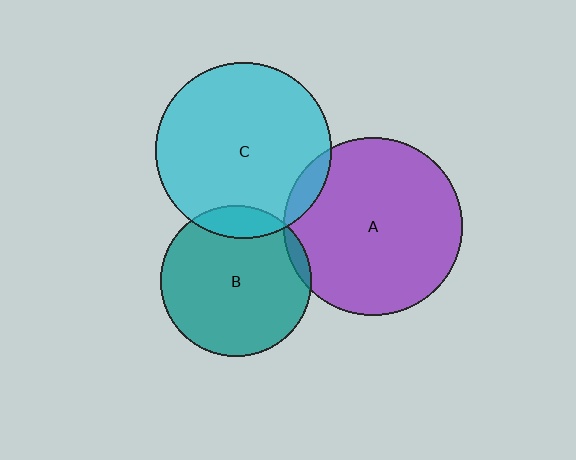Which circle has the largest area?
Circle A (purple).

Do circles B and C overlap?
Yes.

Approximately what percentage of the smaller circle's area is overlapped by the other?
Approximately 10%.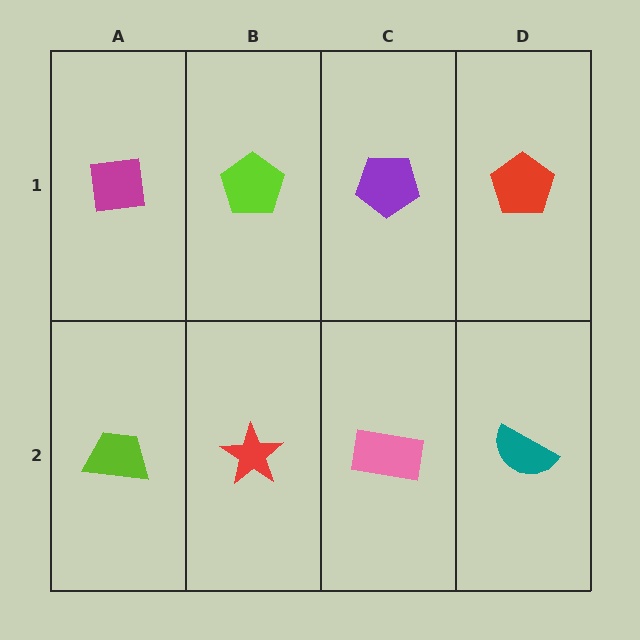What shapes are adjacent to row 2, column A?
A magenta square (row 1, column A), a red star (row 2, column B).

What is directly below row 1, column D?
A teal semicircle.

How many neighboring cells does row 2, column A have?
2.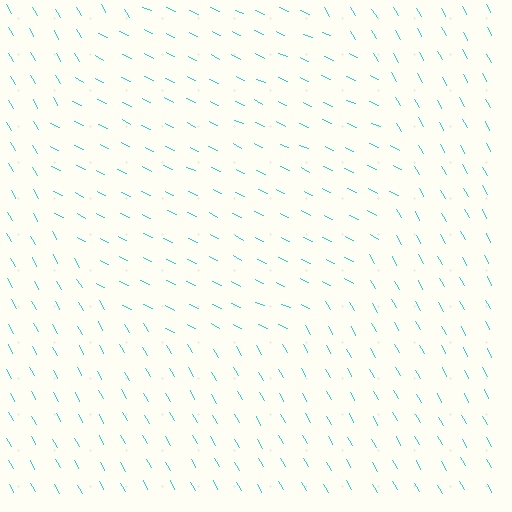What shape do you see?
I see a circle.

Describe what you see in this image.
The image is filled with small cyan line segments. A circle region in the image has lines oriented differently from the surrounding lines, creating a visible texture boundary.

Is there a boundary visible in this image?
Yes, there is a texture boundary formed by a change in line orientation.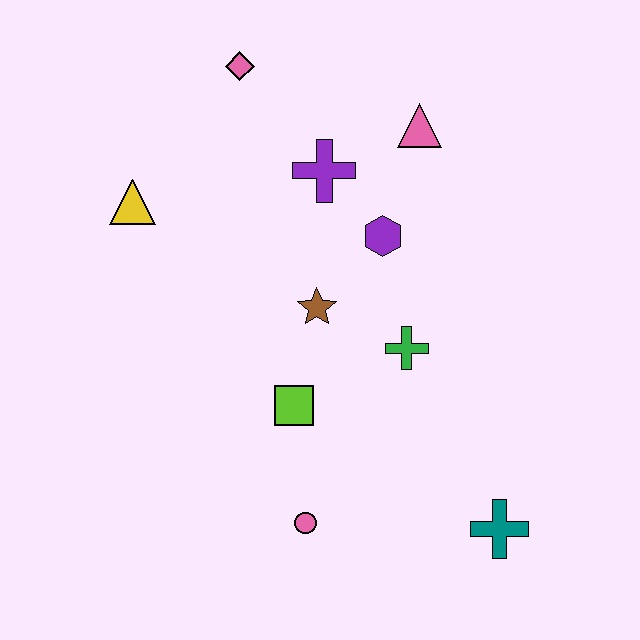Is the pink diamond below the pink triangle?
No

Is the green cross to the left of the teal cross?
Yes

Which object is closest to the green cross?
The brown star is closest to the green cross.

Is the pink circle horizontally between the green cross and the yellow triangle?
Yes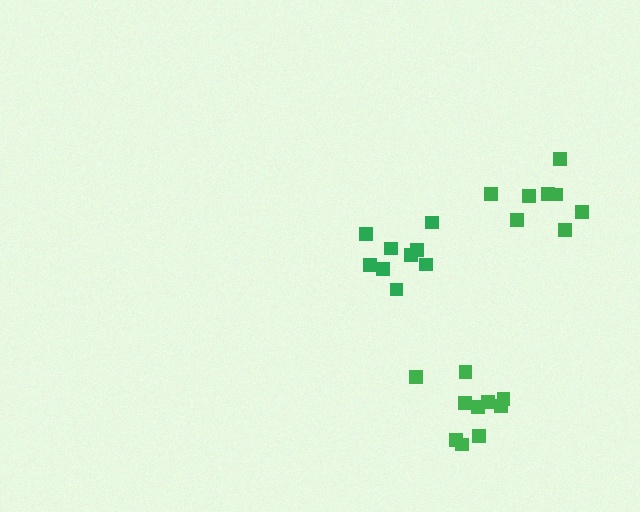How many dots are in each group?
Group 1: 10 dots, Group 2: 9 dots, Group 3: 8 dots (27 total).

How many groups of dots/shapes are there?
There are 3 groups.